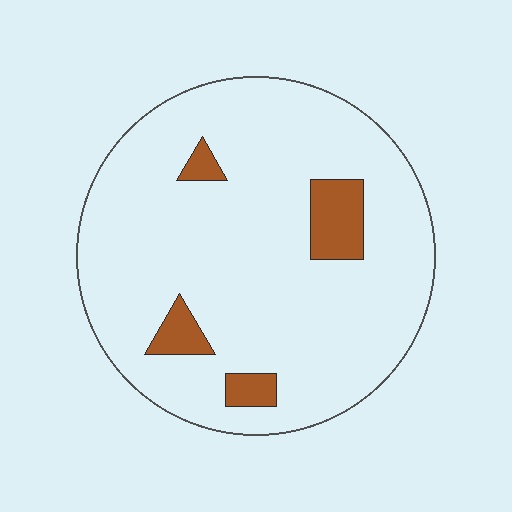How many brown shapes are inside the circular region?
4.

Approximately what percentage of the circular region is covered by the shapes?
Approximately 10%.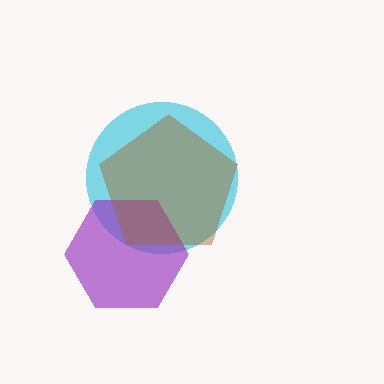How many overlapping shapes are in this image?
There are 3 overlapping shapes in the image.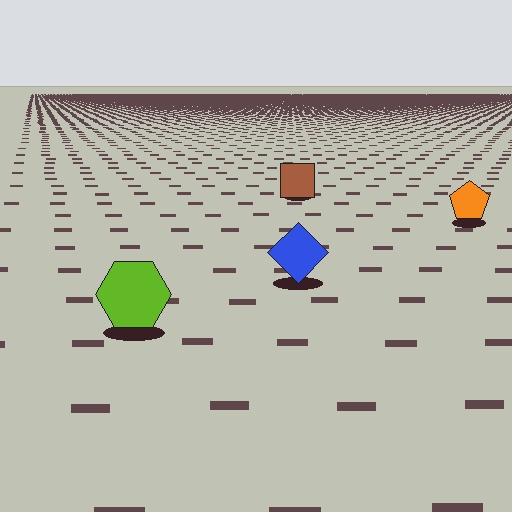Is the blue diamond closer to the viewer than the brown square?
Yes. The blue diamond is closer — you can tell from the texture gradient: the ground texture is coarser near it.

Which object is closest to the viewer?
The lime hexagon is closest. The texture marks near it are larger and more spread out.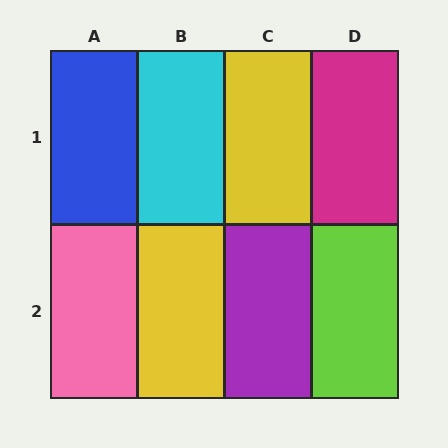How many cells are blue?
1 cell is blue.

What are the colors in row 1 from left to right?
Blue, cyan, yellow, magenta.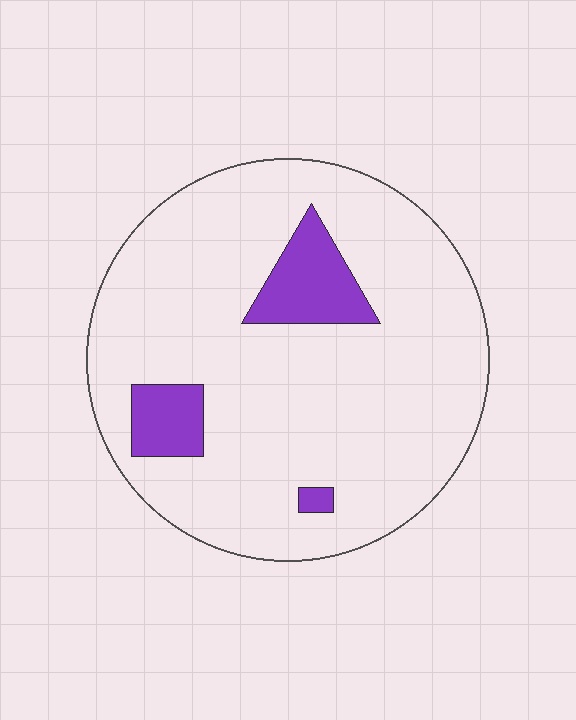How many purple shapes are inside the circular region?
3.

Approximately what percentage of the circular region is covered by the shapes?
Approximately 10%.